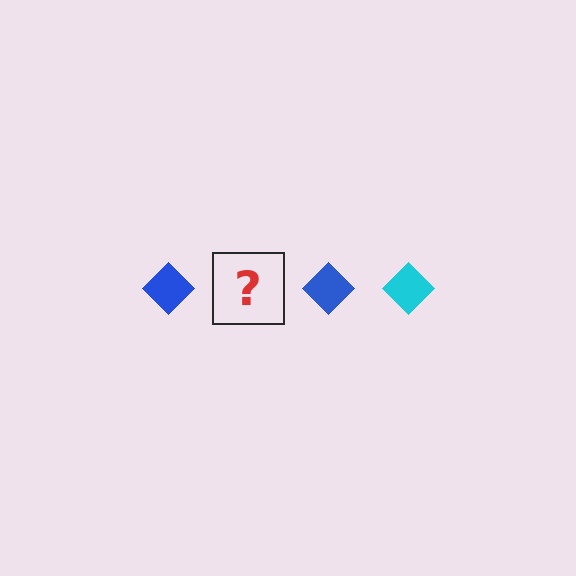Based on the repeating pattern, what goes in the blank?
The blank should be a cyan diamond.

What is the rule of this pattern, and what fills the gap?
The rule is that the pattern cycles through blue, cyan diamonds. The gap should be filled with a cyan diamond.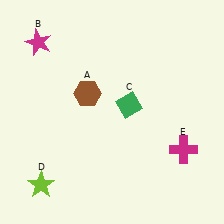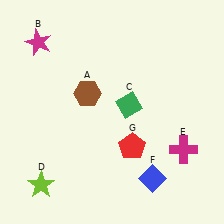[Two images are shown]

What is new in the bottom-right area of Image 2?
A blue diamond (F) was added in the bottom-right area of Image 2.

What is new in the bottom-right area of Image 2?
A red pentagon (G) was added in the bottom-right area of Image 2.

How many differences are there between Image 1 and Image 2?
There are 2 differences between the two images.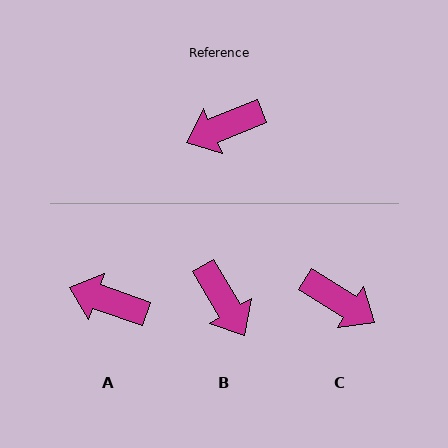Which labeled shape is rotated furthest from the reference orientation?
C, about 125 degrees away.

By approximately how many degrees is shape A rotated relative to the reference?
Approximately 42 degrees clockwise.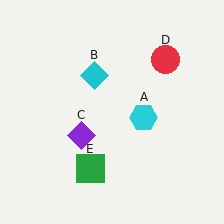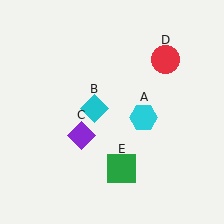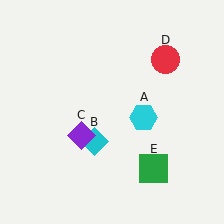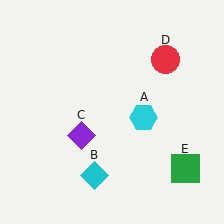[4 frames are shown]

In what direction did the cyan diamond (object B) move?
The cyan diamond (object B) moved down.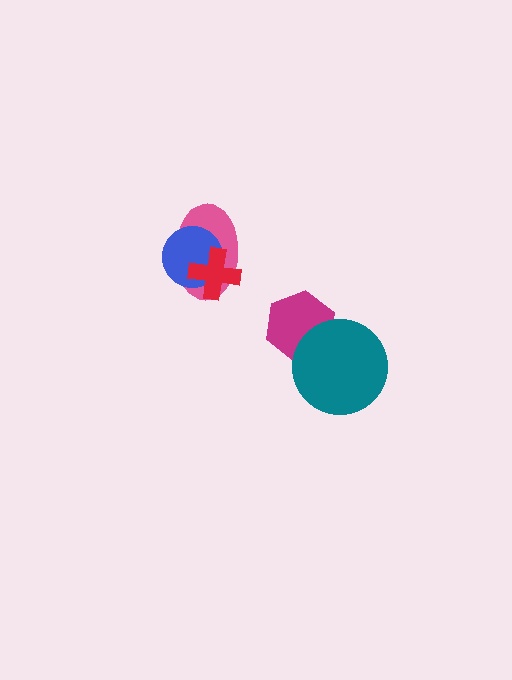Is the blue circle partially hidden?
Yes, it is partially covered by another shape.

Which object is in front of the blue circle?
The red cross is in front of the blue circle.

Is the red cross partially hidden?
No, no other shape covers it.